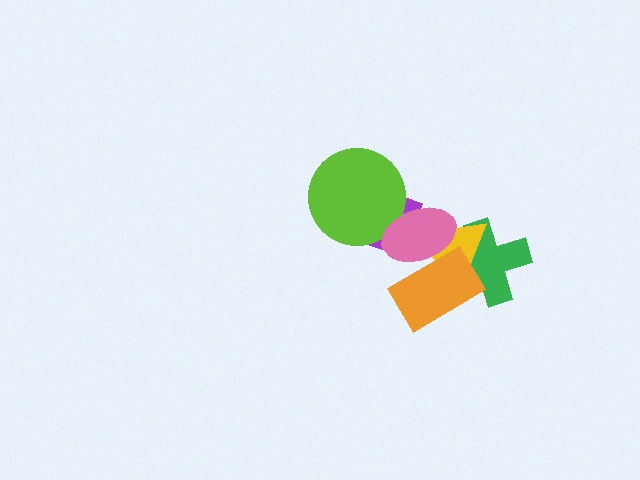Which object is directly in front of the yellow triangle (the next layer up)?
The purple diamond is directly in front of the yellow triangle.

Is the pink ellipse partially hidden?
Yes, it is partially covered by another shape.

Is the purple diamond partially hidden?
Yes, it is partially covered by another shape.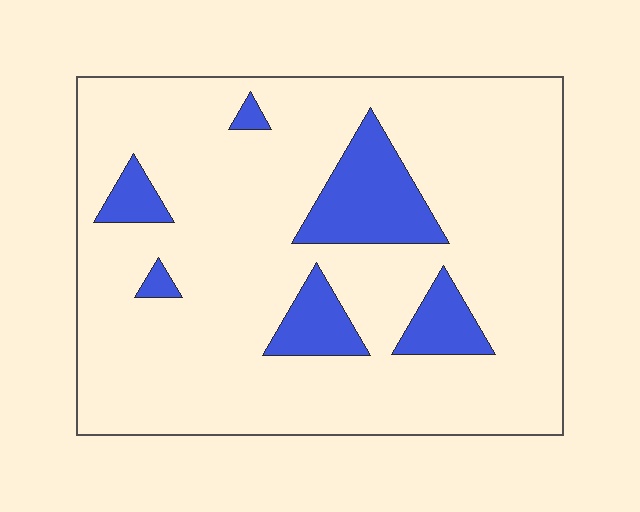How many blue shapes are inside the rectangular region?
6.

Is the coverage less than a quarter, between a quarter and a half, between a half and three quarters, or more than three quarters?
Less than a quarter.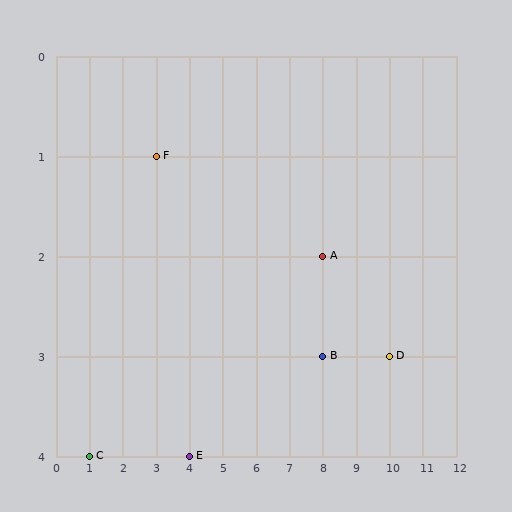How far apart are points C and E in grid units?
Points C and E are 3 columns apart.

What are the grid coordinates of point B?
Point B is at grid coordinates (8, 3).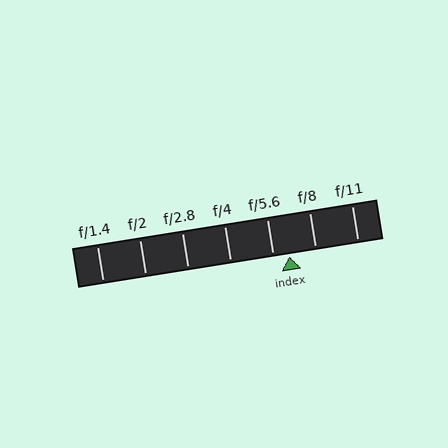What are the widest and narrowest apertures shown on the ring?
The widest aperture shown is f/1.4 and the narrowest is f/11.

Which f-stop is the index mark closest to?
The index mark is closest to f/5.6.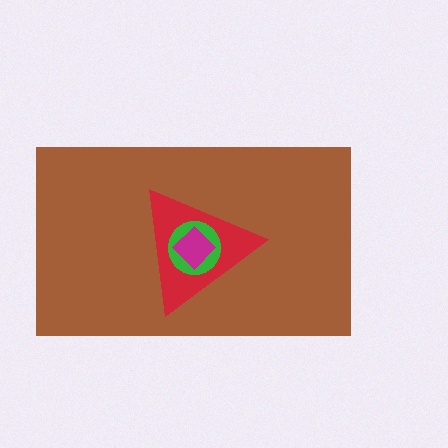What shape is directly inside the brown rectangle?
The red triangle.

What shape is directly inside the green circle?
The magenta diamond.